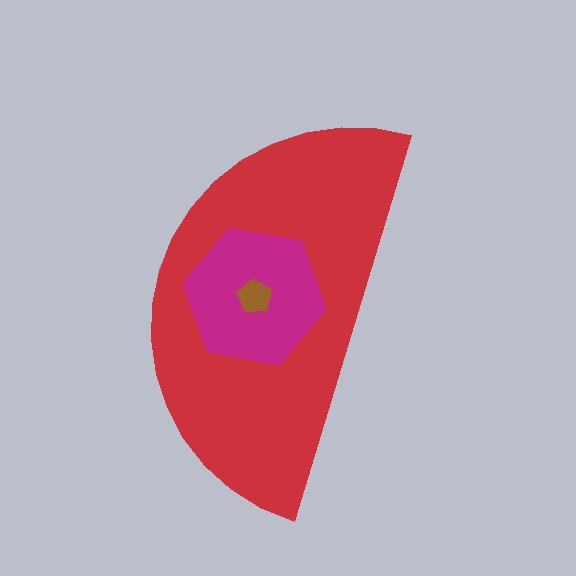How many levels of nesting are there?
3.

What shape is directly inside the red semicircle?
The magenta hexagon.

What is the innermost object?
The brown pentagon.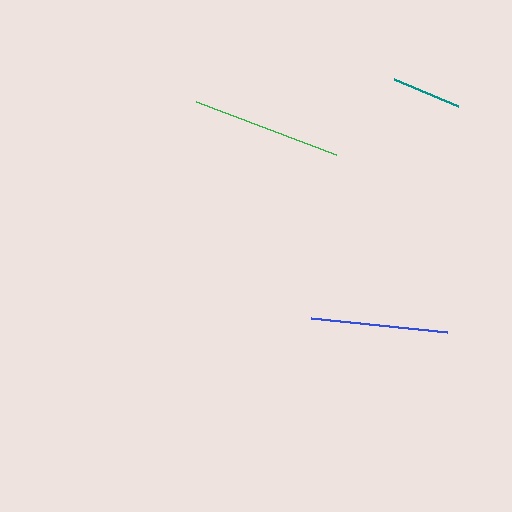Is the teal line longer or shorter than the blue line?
The blue line is longer than the teal line.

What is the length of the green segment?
The green segment is approximately 150 pixels long.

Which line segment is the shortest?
The teal line is the shortest at approximately 70 pixels.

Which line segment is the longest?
The green line is the longest at approximately 150 pixels.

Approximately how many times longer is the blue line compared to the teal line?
The blue line is approximately 2.0 times the length of the teal line.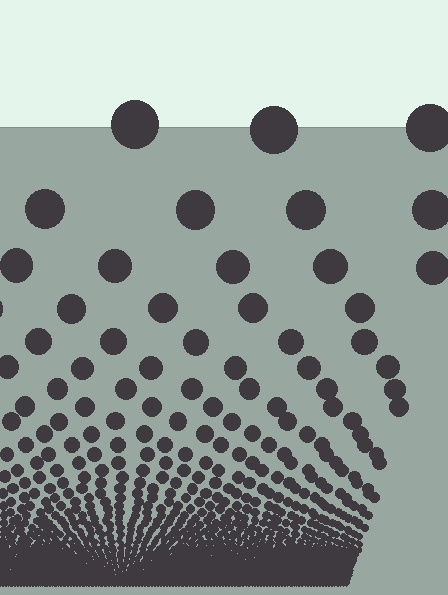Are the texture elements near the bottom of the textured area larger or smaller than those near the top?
Smaller. The gradient is inverted — elements near the bottom are smaller and denser.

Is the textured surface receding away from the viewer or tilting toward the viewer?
The surface appears to tilt toward the viewer. Texture elements get larger and sparser toward the top.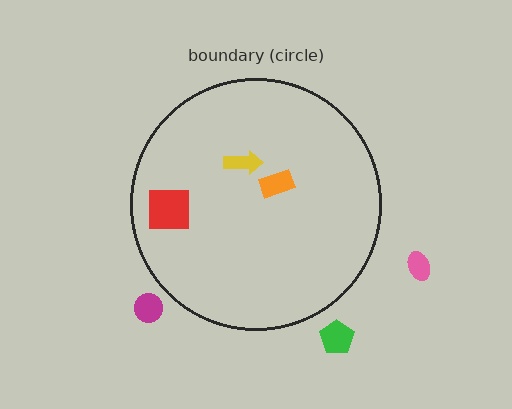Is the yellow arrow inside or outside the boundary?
Inside.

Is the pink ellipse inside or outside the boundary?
Outside.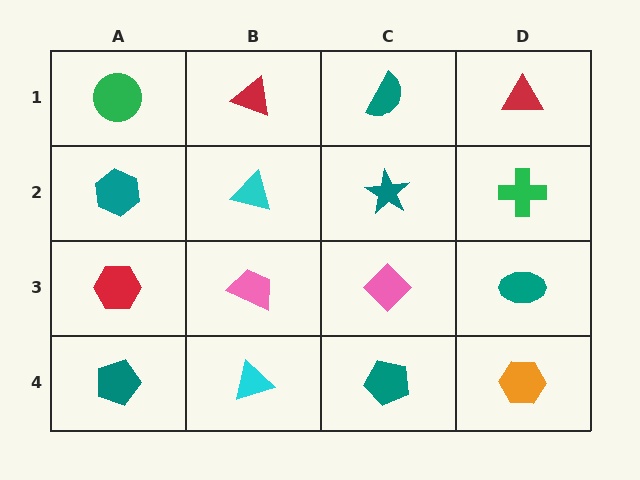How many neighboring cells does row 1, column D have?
2.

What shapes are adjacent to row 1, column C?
A teal star (row 2, column C), a red triangle (row 1, column B), a red triangle (row 1, column D).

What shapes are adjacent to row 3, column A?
A teal hexagon (row 2, column A), a teal pentagon (row 4, column A), a pink trapezoid (row 3, column B).